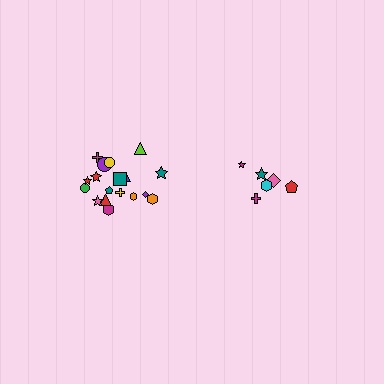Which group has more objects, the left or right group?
The left group.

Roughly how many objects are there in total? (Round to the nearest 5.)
Roughly 25 objects in total.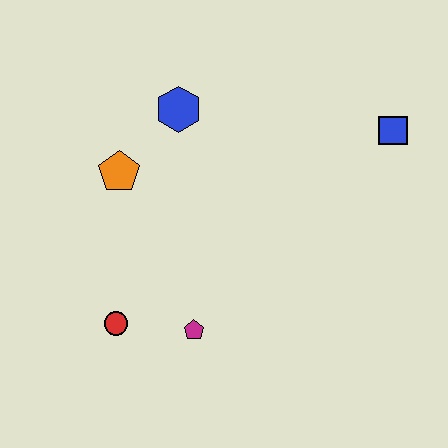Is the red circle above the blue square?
No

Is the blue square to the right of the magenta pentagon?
Yes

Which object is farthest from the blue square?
The red circle is farthest from the blue square.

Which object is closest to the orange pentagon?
The blue hexagon is closest to the orange pentagon.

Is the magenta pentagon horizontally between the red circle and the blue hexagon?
No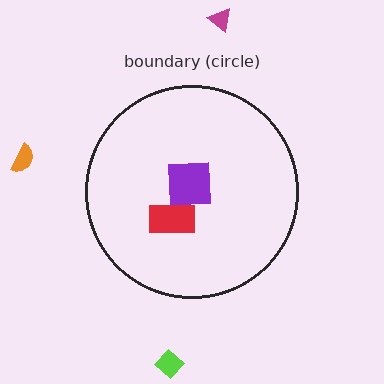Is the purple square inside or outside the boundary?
Inside.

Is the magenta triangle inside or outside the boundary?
Outside.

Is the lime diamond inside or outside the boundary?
Outside.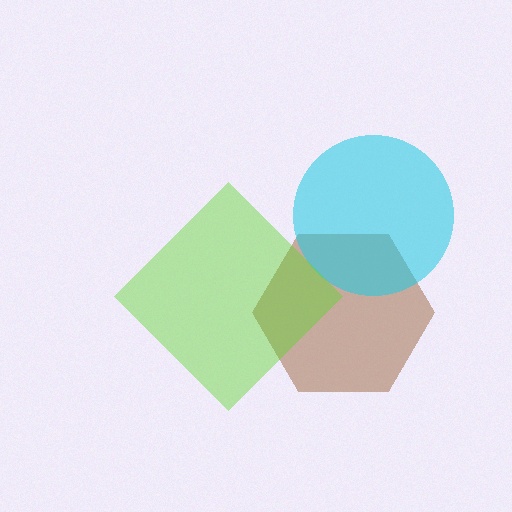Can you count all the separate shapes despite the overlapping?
Yes, there are 3 separate shapes.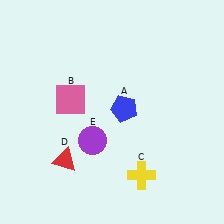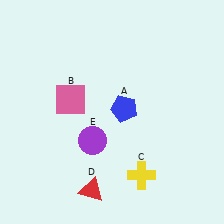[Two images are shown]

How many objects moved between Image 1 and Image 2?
1 object moved between the two images.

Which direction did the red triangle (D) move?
The red triangle (D) moved down.